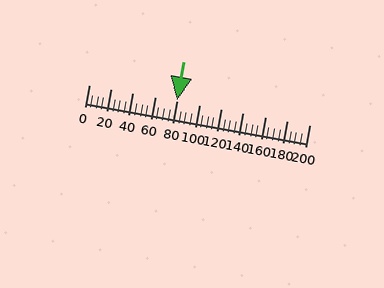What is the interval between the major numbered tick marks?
The major tick marks are spaced 20 units apart.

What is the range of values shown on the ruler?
The ruler shows values from 0 to 200.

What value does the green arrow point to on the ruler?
The green arrow points to approximately 80.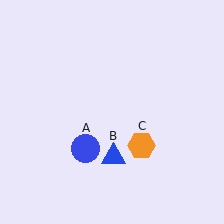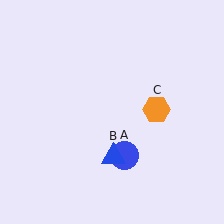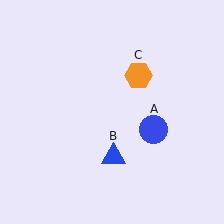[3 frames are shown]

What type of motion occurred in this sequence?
The blue circle (object A), orange hexagon (object C) rotated counterclockwise around the center of the scene.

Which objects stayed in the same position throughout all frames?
Blue triangle (object B) remained stationary.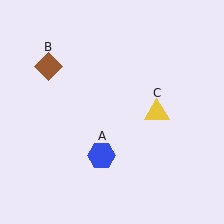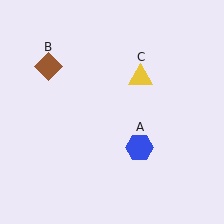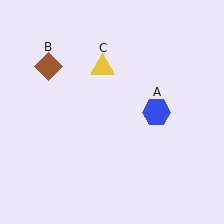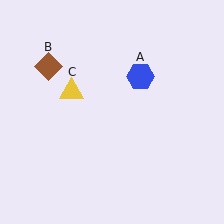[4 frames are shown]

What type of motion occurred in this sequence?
The blue hexagon (object A), yellow triangle (object C) rotated counterclockwise around the center of the scene.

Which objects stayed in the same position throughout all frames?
Brown diamond (object B) remained stationary.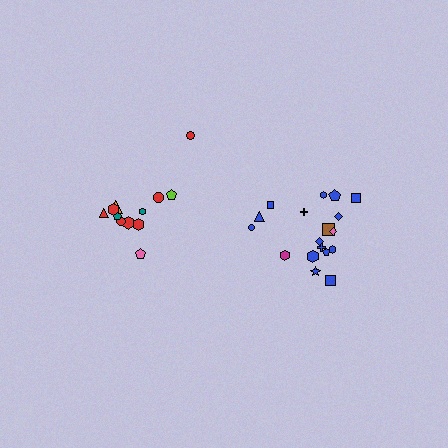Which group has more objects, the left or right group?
The right group.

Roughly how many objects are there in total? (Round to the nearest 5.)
Roughly 30 objects in total.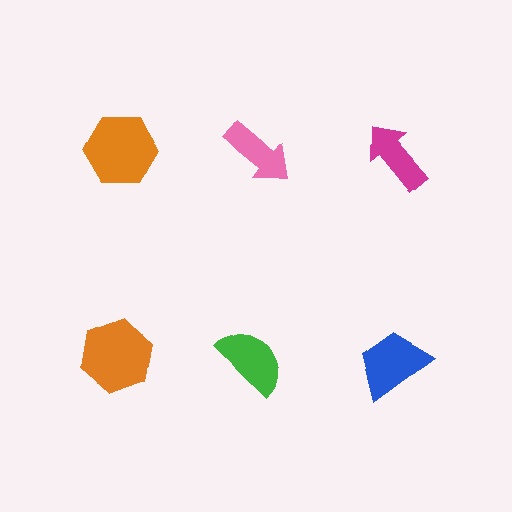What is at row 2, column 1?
An orange hexagon.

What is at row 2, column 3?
A blue trapezoid.